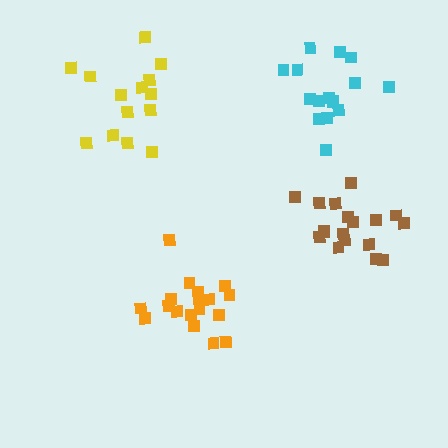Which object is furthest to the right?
The brown cluster is rightmost.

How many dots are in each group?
Group 1: 14 dots, Group 2: 18 dots, Group 3: 18 dots, Group 4: 15 dots (65 total).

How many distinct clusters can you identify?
There are 4 distinct clusters.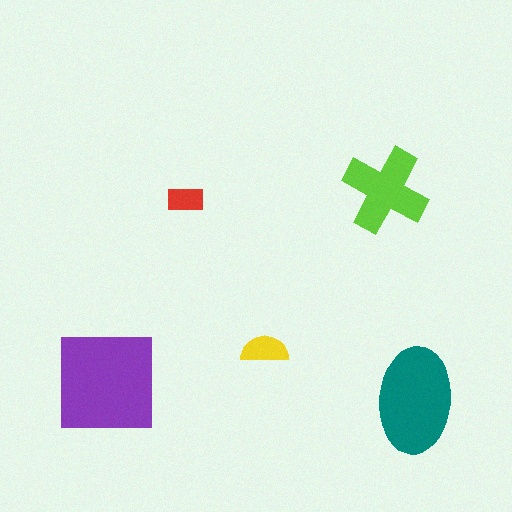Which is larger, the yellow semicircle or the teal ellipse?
The teal ellipse.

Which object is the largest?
The purple square.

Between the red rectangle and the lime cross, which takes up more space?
The lime cross.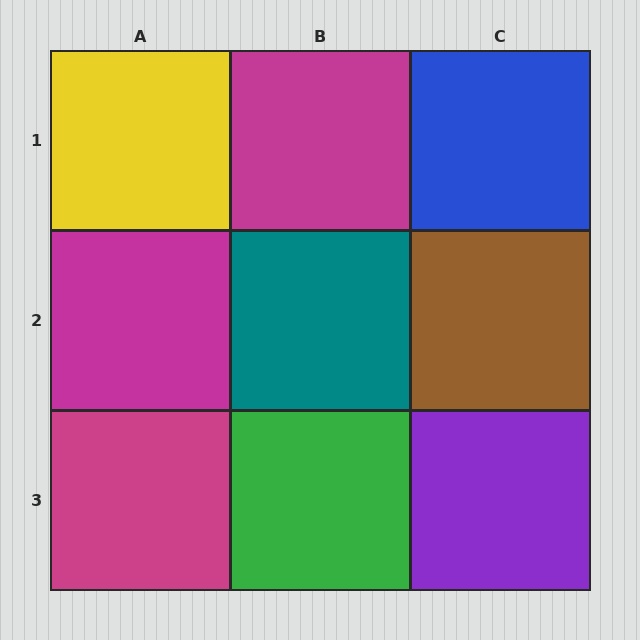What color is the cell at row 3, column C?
Purple.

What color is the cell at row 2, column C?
Brown.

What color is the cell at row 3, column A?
Magenta.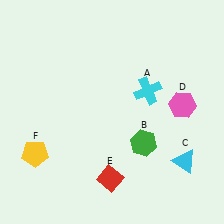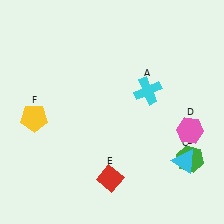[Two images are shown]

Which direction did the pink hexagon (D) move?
The pink hexagon (D) moved down.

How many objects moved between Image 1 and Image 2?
3 objects moved between the two images.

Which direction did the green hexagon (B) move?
The green hexagon (B) moved right.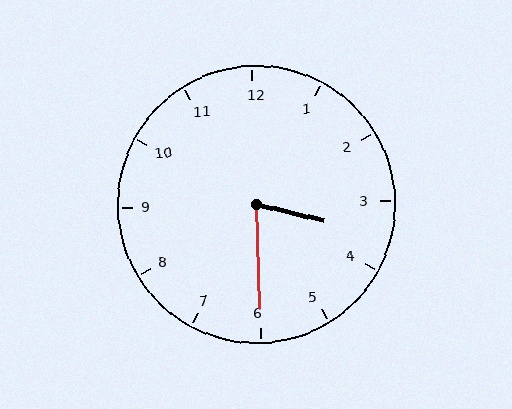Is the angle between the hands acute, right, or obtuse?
It is acute.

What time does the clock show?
3:30.